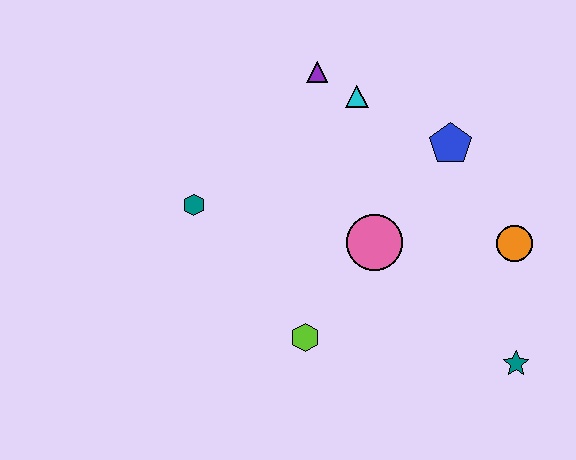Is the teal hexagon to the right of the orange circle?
No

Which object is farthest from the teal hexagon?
The teal star is farthest from the teal hexagon.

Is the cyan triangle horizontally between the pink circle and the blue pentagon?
No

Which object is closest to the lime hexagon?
The pink circle is closest to the lime hexagon.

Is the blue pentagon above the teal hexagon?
Yes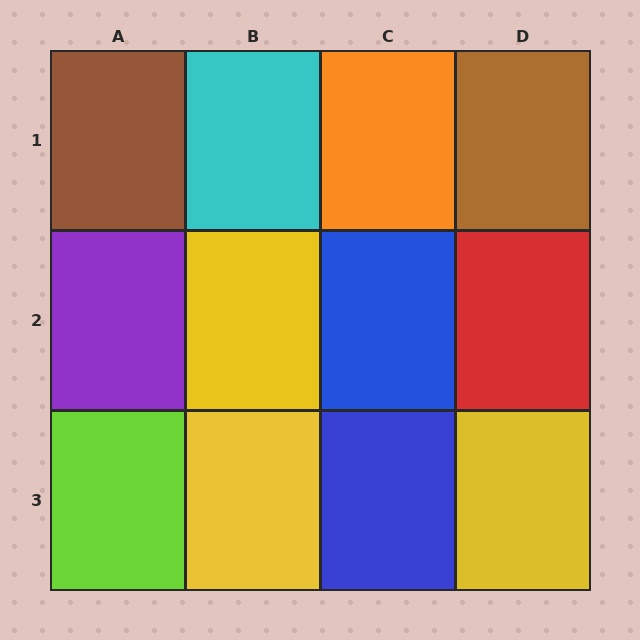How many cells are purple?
1 cell is purple.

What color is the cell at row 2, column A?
Purple.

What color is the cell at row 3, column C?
Blue.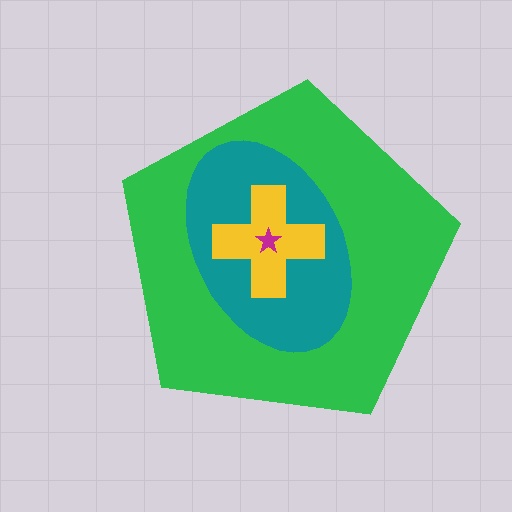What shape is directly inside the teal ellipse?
The yellow cross.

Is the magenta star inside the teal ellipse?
Yes.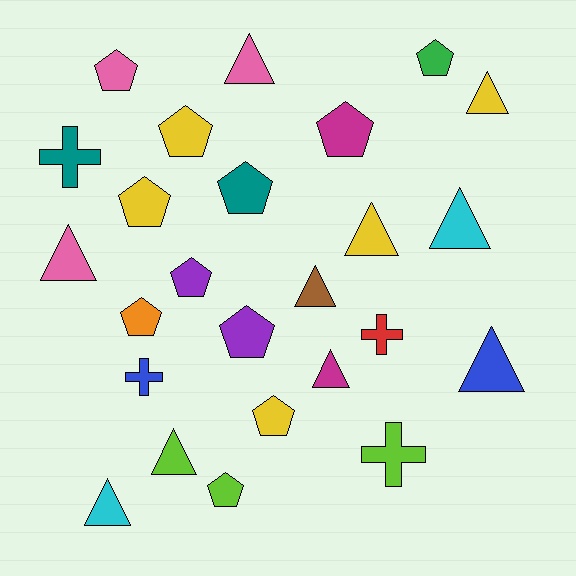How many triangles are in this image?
There are 10 triangles.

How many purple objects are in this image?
There are 2 purple objects.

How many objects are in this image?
There are 25 objects.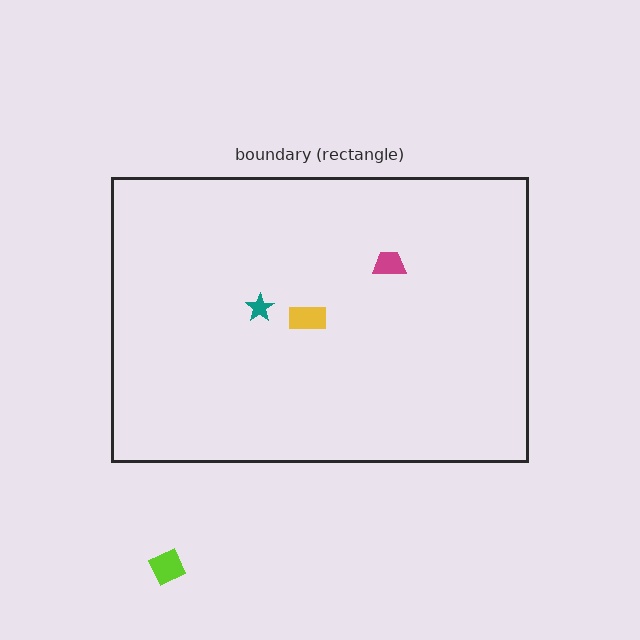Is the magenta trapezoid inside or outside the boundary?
Inside.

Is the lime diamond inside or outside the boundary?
Outside.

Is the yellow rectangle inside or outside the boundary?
Inside.